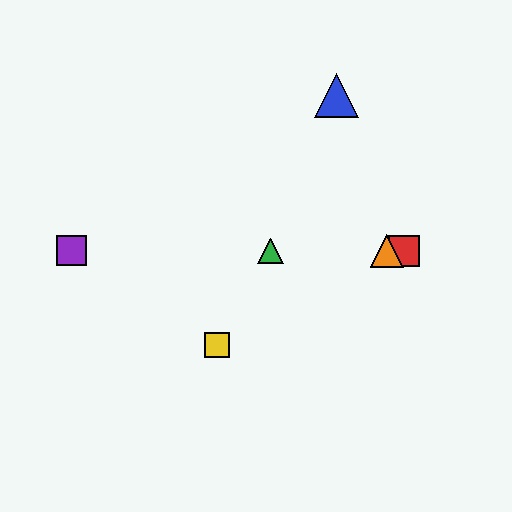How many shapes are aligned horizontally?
4 shapes (the red square, the green triangle, the purple square, the orange triangle) are aligned horizontally.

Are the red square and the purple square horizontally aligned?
Yes, both are at y≈251.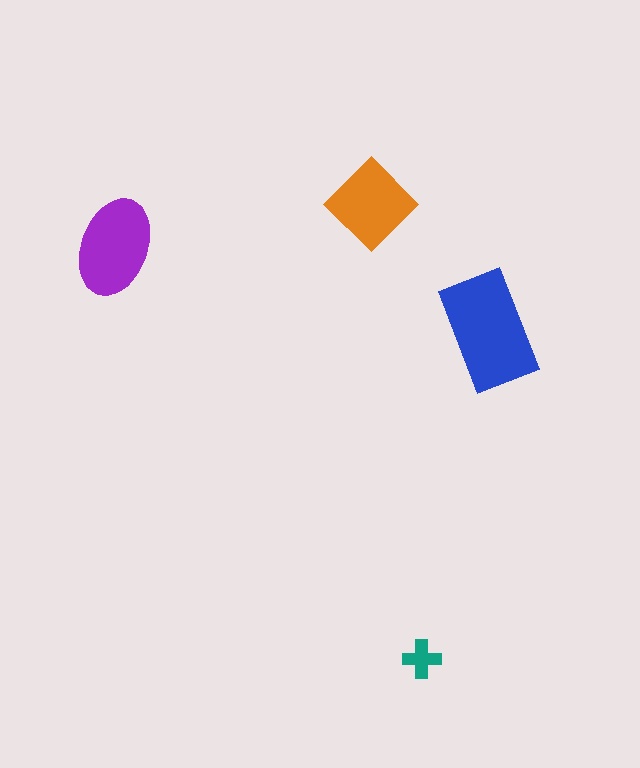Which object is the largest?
The blue rectangle.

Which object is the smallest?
The teal cross.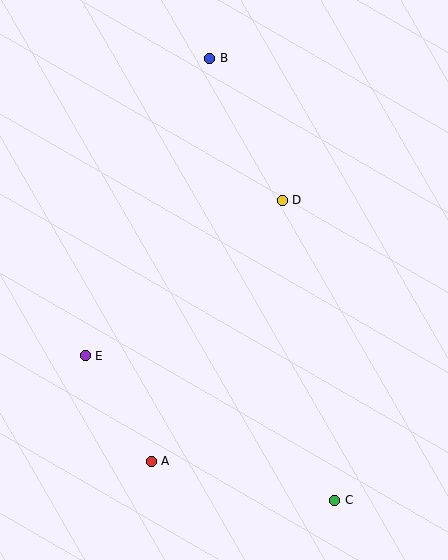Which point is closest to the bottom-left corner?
Point A is closest to the bottom-left corner.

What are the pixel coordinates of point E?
Point E is at (85, 356).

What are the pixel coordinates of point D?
Point D is at (282, 200).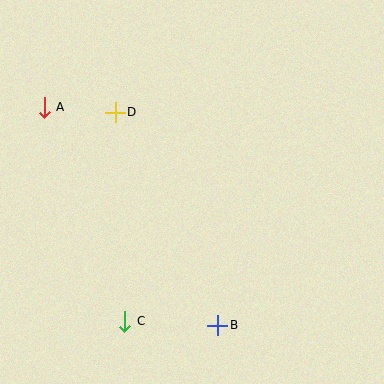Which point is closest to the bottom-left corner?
Point C is closest to the bottom-left corner.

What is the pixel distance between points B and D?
The distance between B and D is 236 pixels.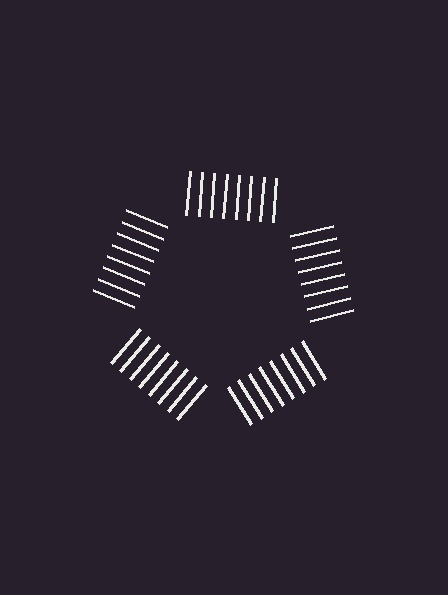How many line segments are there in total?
40 — 8 along each of the 5 edges.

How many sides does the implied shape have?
5 sides — the line-ends trace a pentagon.